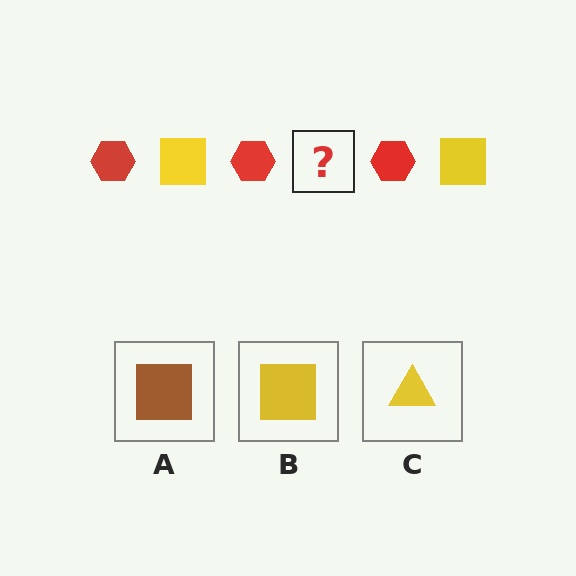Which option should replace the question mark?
Option B.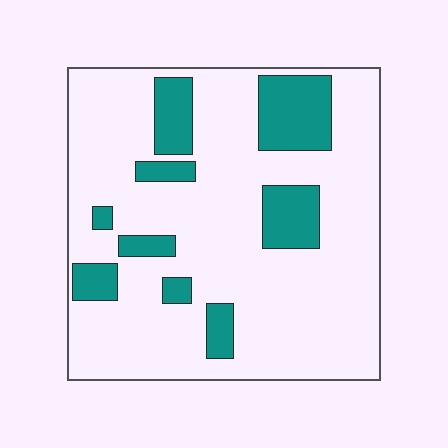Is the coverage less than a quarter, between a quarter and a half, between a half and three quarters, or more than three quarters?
Less than a quarter.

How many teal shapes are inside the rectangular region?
9.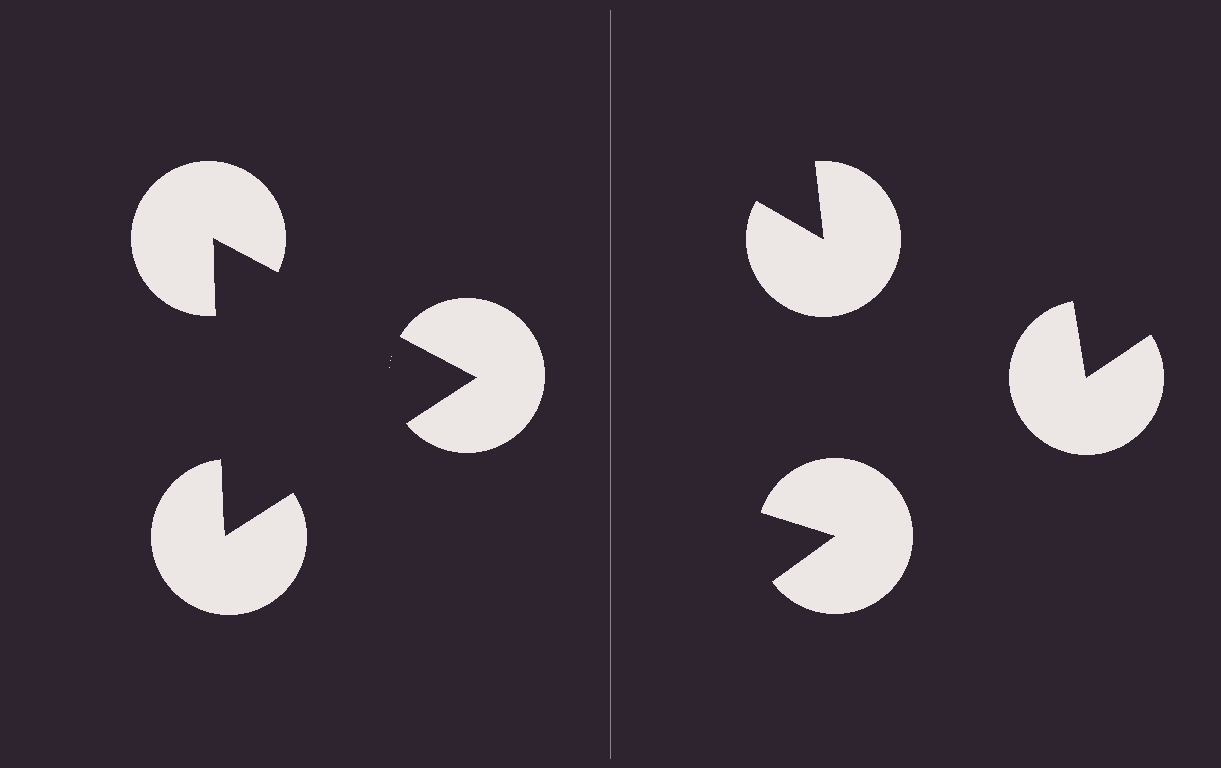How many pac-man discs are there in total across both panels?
6 — 3 on each side.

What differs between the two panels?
The pac-man discs are positioned identically on both sides; only the wedge orientations differ. On the left they align to a triangle; on the right they are misaligned.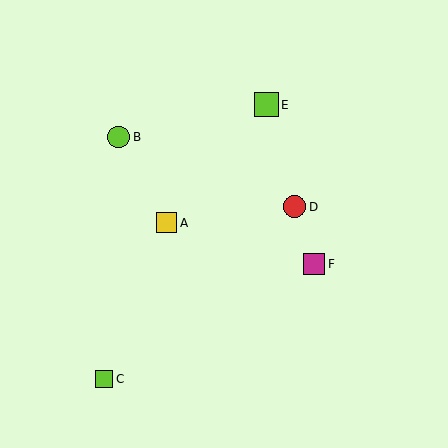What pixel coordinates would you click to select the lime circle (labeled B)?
Click at (119, 137) to select the lime circle B.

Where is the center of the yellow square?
The center of the yellow square is at (166, 223).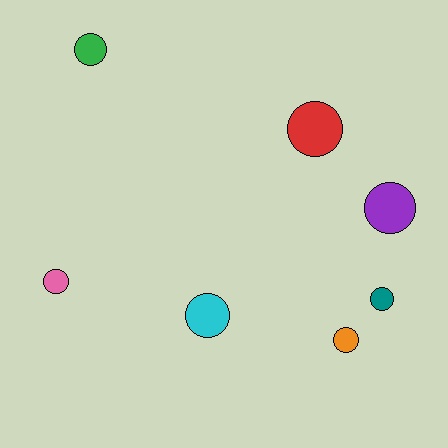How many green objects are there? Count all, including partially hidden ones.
There is 1 green object.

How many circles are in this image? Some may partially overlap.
There are 7 circles.